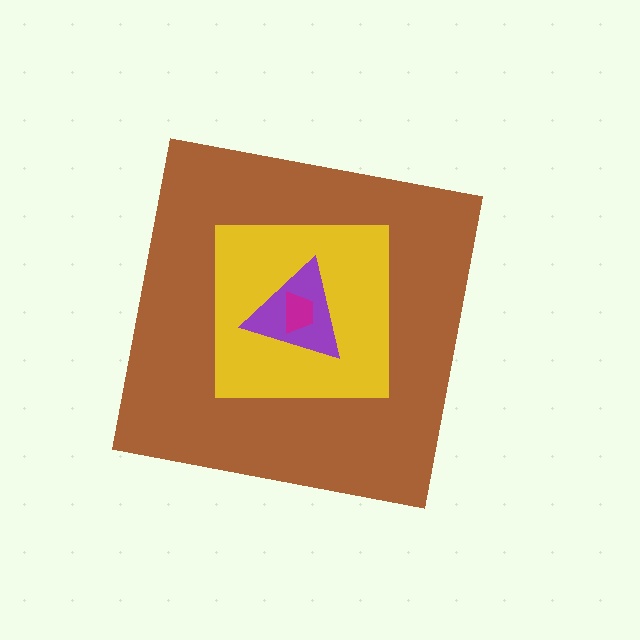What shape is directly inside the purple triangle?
The magenta trapezoid.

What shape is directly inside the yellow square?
The purple triangle.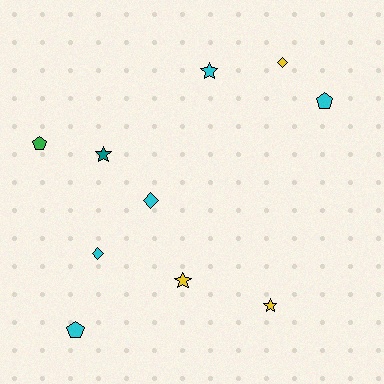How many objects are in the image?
There are 10 objects.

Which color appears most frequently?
Cyan, with 5 objects.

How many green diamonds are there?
There are no green diamonds.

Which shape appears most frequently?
Star, with 4 objects.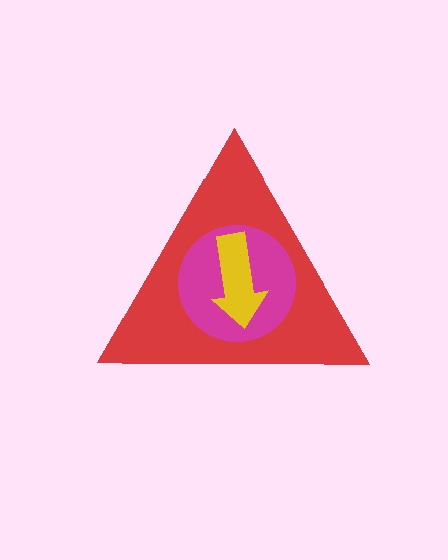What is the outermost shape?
The red triangle.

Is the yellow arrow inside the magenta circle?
Yes.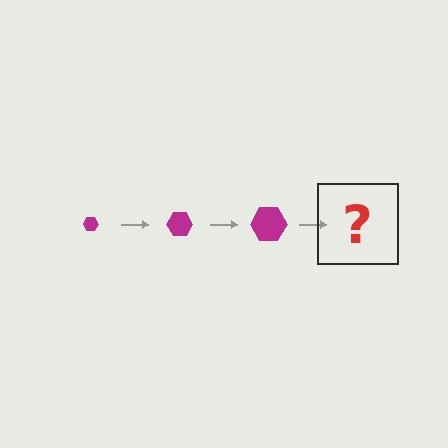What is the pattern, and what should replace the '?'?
The pattern is that the hexagon gets progressively larger each step. The '?' should be a magenta hexagon, larger than the previous one.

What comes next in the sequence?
The next element should be a magenta hexagon, larger than the previous one.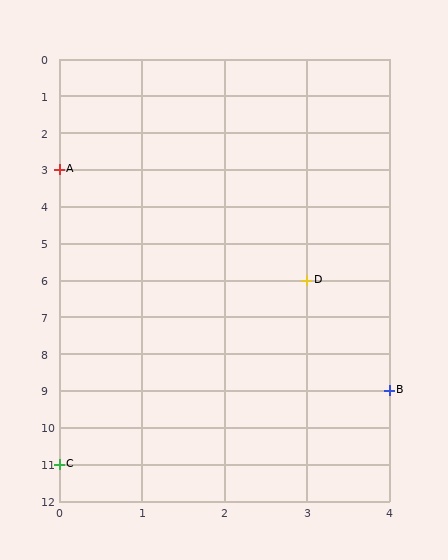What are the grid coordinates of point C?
Point C is at grid coordinates (0, 11).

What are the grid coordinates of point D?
Point D is at grid coordinates (3, 6).